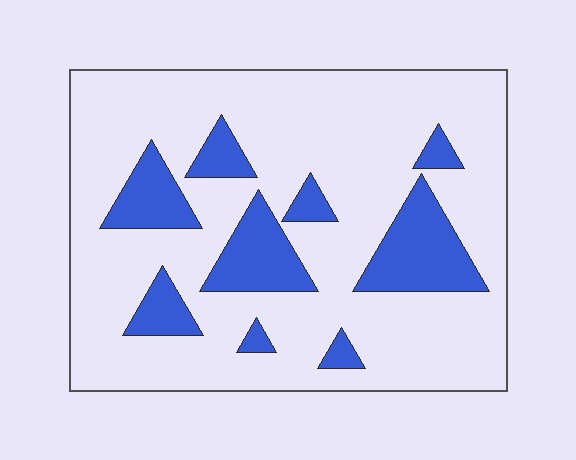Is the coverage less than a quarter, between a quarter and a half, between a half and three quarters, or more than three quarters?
Less than a quarter.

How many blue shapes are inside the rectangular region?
9.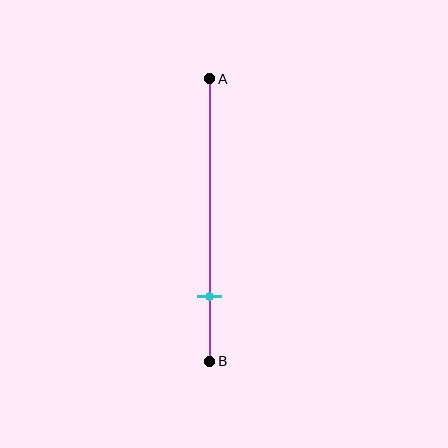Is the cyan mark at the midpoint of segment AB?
No, the mark is at about 75% from A, not at the 50% midpoint.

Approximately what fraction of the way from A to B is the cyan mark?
The cyan mark is approximately 75% of the way from A to B.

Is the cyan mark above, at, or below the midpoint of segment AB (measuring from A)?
The cyan mark is below the midpoint of segment AB.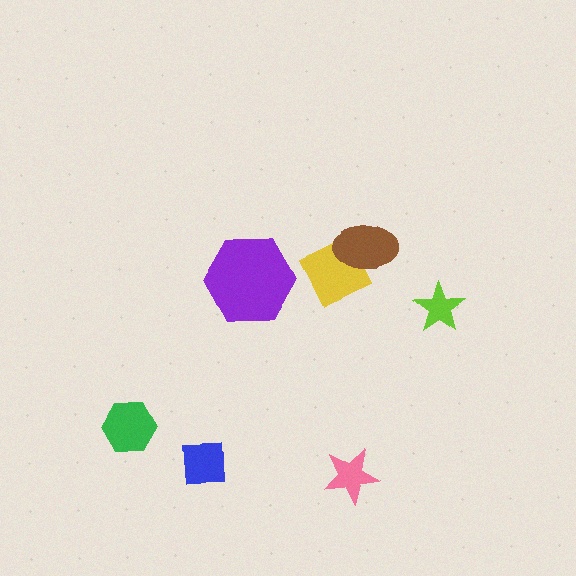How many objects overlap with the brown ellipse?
1 object overlaps with the brown ellipse.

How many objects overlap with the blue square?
0 objects overlap with the blue square.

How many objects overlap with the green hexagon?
0 objects overlap with the green hexagon.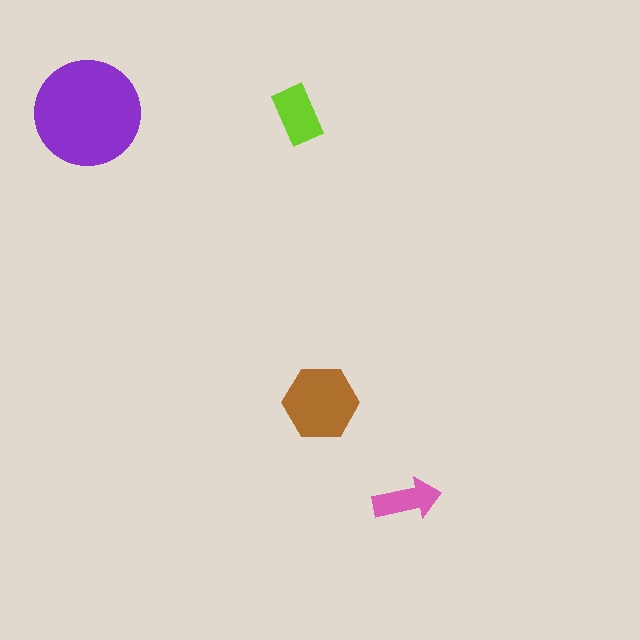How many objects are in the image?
There are 4 objects in the image.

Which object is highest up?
The purple circle is topmost.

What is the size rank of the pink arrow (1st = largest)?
4th.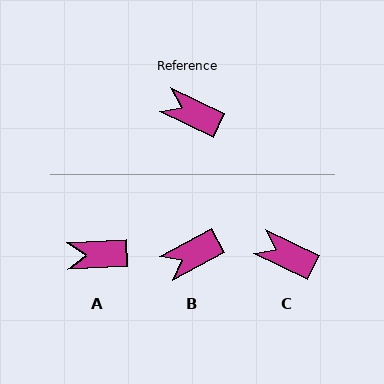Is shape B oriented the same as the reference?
No, it is off by about 54 degrees.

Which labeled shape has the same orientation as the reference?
C.